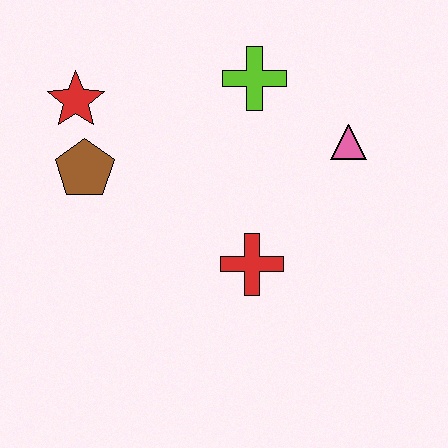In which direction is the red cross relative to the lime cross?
The red cross is below the lime cross.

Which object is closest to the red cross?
The pink triangle is closest to the red cross.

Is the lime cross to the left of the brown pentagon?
No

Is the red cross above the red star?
No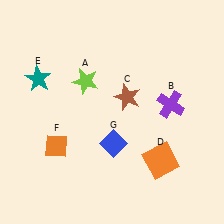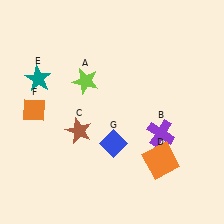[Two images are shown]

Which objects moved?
The objects that moved are: the purple cross (B), the brown star (C), the orange diamond (F).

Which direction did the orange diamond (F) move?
The orange diamond (F) moved up.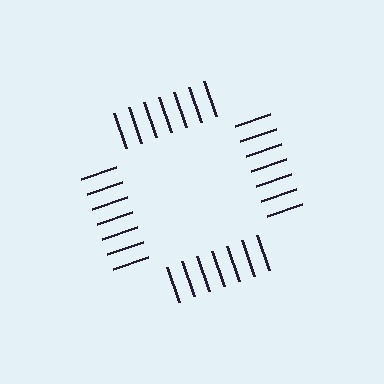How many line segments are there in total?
28 — 7 along each of the 4 edges.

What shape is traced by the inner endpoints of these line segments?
An illusory square — the line segments terminate on its edges but no continuous stroke is drawn.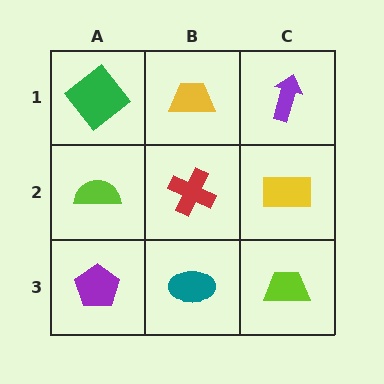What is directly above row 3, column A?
A lime semicircle.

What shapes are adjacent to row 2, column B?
A yellow trapezoid (row 1, column B), a teal ellipse (row 3, column B), a lime semicircle (row 2, column A), a yellow rectangle (row 2, column C).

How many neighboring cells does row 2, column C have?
3.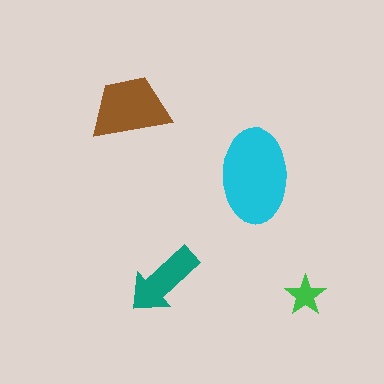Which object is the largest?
The cyan ellipse.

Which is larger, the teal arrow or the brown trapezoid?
The brown trapezoid.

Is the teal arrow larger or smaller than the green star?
Larger.